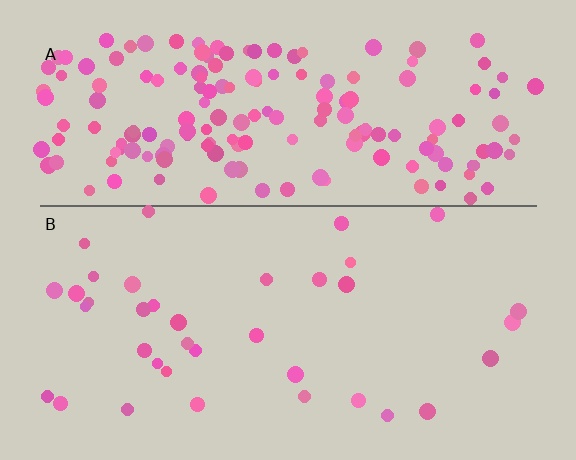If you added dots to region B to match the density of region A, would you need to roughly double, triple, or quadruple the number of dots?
Approximately quadruple.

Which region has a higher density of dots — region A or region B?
A (the top).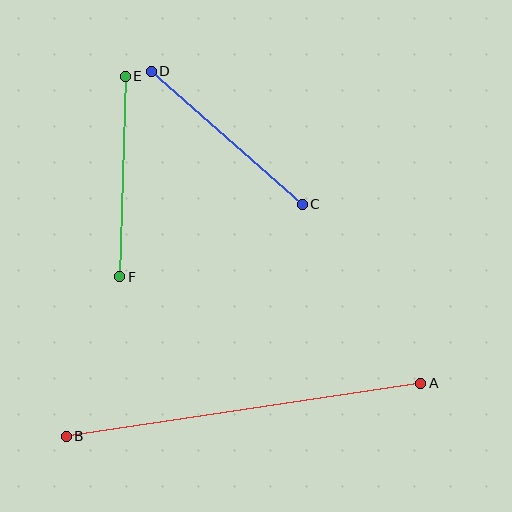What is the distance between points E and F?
The distance is approximately 201 pixels.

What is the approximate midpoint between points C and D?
The midpoint is at approximately (227, 138) pixels.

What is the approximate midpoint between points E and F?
The midpoint is at approximately (123, 176) pixels.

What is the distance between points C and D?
The distance is approximately 201 pixels.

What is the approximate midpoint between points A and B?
The midpoint is at approximately (243, 410) pixels.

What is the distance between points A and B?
The distance is approximately 358 pixels.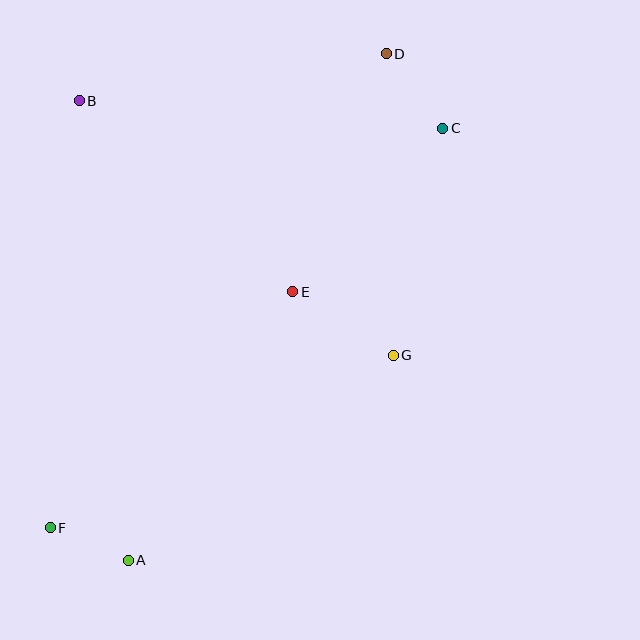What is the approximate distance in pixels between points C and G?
The distance between C and G is approximately 232 pixels.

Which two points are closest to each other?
Points A and F are closest to each other.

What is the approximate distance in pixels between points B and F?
The distance between B and F is approximately 428 pixels.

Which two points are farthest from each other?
Points D and F are farthest from each other.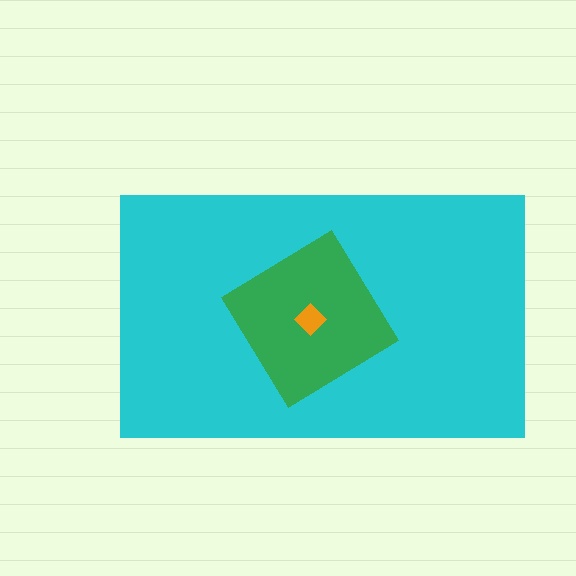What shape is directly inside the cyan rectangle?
The green diamond.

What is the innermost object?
The orange diamond.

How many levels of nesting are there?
3.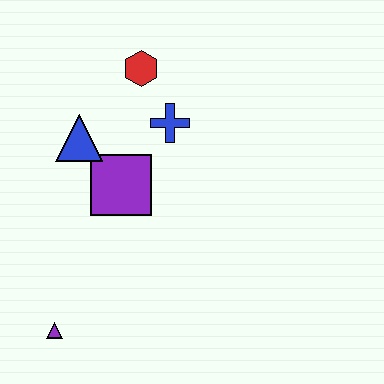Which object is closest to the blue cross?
The red hexagon is closest to the blue cross.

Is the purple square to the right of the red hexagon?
No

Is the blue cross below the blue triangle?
No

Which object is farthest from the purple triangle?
The red hexagon is farthest from the purple triangle.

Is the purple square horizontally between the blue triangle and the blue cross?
Yes